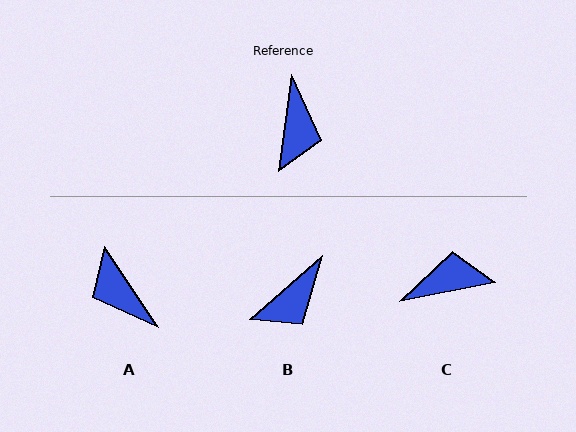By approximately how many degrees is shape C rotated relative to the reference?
Approximately 108 degrees counter-clockwise.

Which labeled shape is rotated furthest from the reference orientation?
A, about 139 degrees away.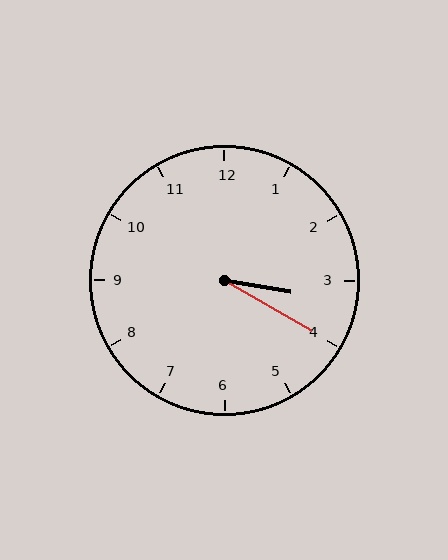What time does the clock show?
3:20.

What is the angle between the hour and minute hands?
Approximately 20 degrees.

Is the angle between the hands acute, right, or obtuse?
It is acute.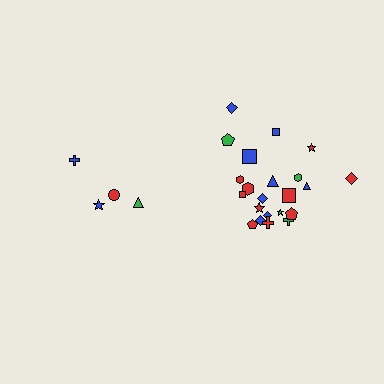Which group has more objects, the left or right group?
The right group.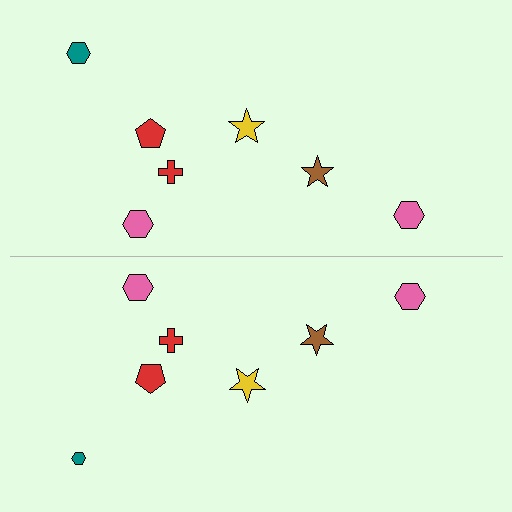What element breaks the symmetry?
The teal hexagon on the bottom side has a different size than its mirror counterpart.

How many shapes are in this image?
There are 14 shapes in this image.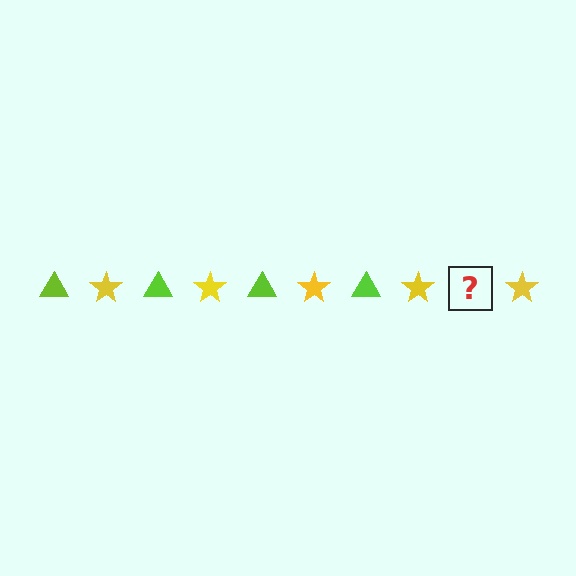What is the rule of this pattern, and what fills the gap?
The rule is that the pattern alternates between lime triangle and yellow star. The gap should be filled with a lime triangle.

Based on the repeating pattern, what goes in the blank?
The blank should be a lime triangle.